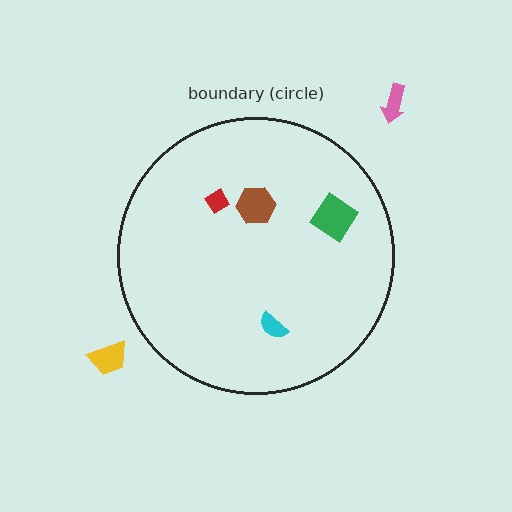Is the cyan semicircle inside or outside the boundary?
Inside.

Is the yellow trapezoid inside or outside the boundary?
Outside.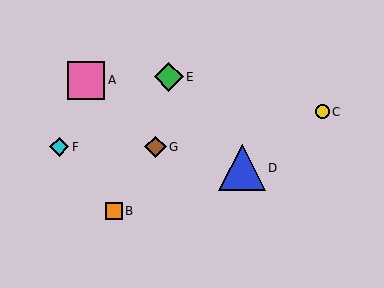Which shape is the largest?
The blue triangle (labeled D) is the largest.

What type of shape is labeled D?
Shape D is a blue triangle.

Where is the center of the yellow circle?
The center of the yellow circle is at (322, 112).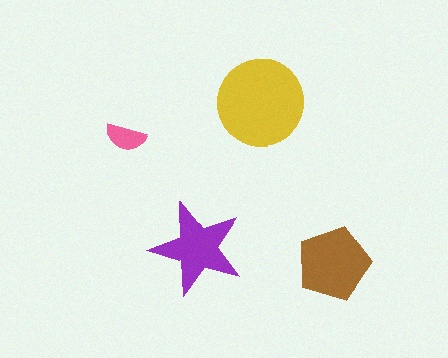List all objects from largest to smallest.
The yellow circle, the brown pentagon, the purple star, the pink semicircle.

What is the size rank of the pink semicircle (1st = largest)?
4th.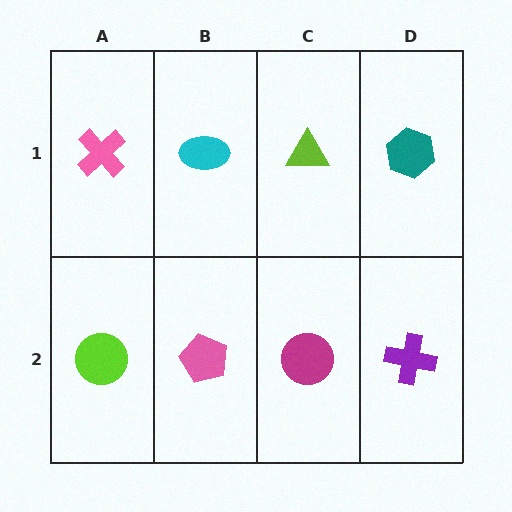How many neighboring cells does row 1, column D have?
2.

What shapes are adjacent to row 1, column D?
A purple cross (row 2, column D), a lime triangle (row 1, column C).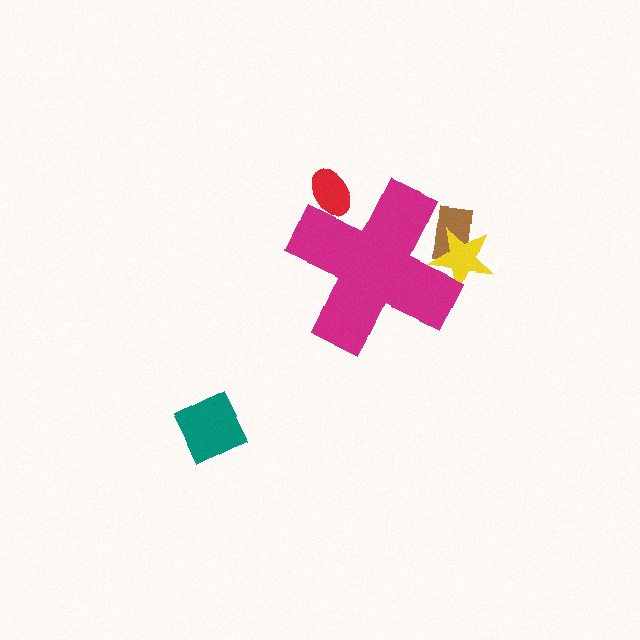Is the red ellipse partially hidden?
Yes, the red ellipse is partially hidden behind the magenta cross.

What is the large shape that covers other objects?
A magenta cross.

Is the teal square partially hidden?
No, the teal square is fully visible.